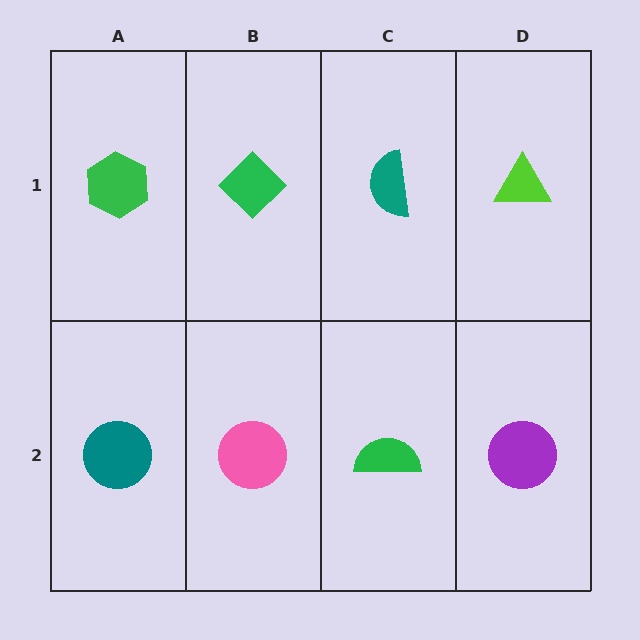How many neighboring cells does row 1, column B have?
3.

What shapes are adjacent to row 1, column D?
A purple circle (row 2, column D), a teal semicircle (row 1, column C).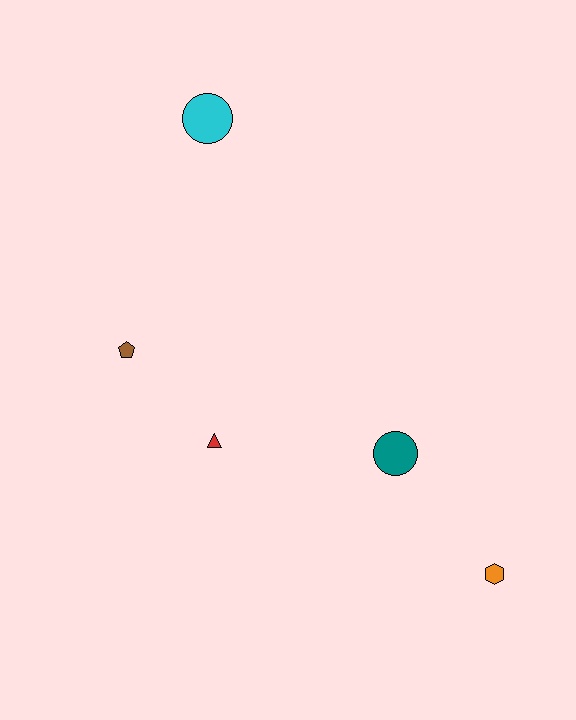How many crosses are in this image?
There are no crosses.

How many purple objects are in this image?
There are no purple objects.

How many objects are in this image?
There are 5 objects.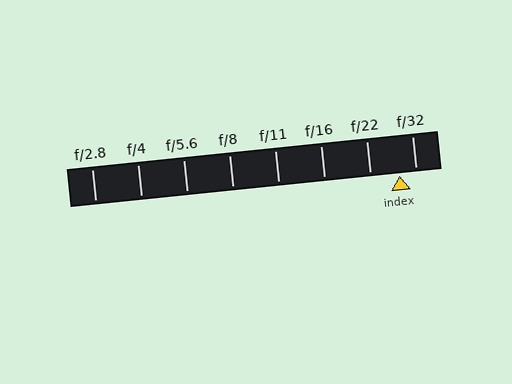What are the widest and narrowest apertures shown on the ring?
The widest aperture shown is f/2.8 and the narrowest is f/32.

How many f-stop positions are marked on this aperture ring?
There are 8 f-stop positions marked.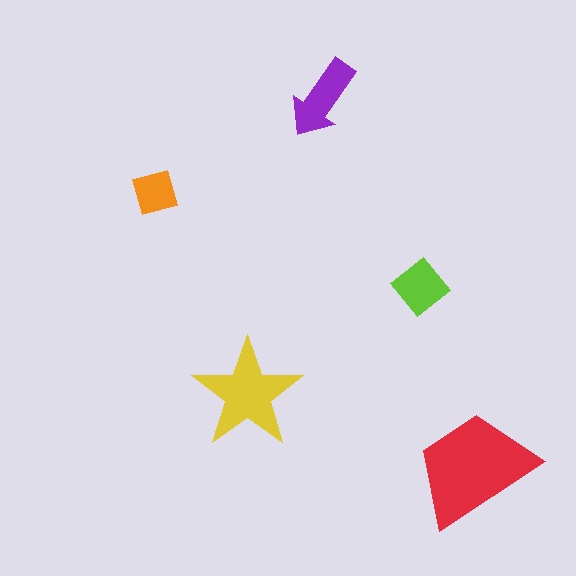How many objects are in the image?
There are 5 objects in the image.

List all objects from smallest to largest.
The orange diamond, the lime diamond, the purple arrow, the yellow star, the red trapezoid.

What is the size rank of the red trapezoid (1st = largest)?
1st.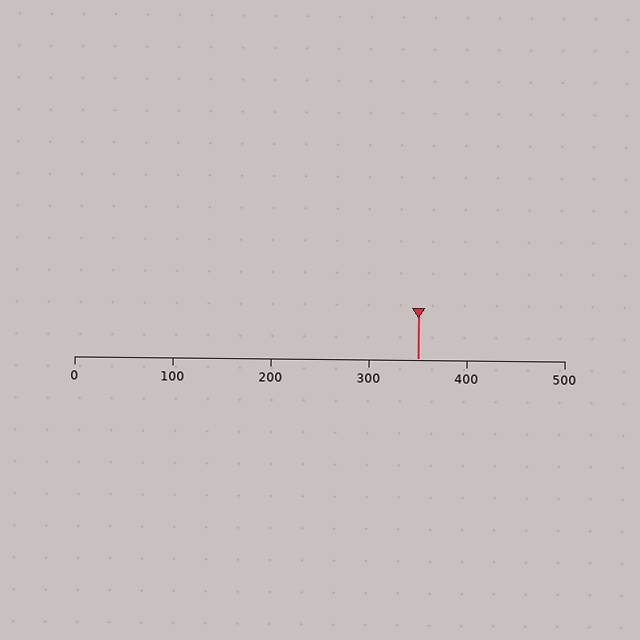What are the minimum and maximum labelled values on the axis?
The axis runs from 0 to 500.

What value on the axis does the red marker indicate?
The marker indicates approximately 350.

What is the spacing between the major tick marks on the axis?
The major ticks are spaced 100 apart.